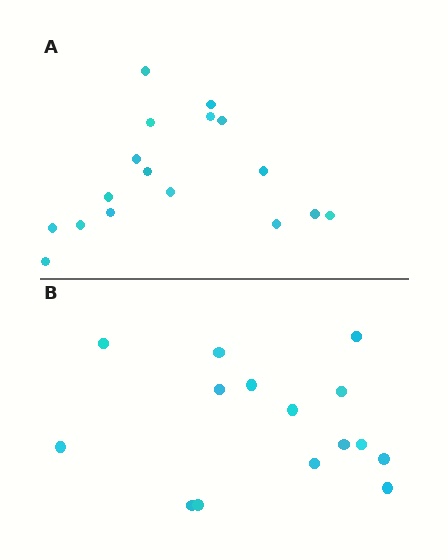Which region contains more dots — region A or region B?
Region A (the top region) has more dots.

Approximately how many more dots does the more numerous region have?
Region A has just a few more — roughly 2 or 3 more dots than region B.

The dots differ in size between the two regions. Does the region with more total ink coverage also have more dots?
No. Region B has more total ink coverage because its dots are larger, but region A actually contains more individual dots. Total area can be misleading — the number of items is what matters here.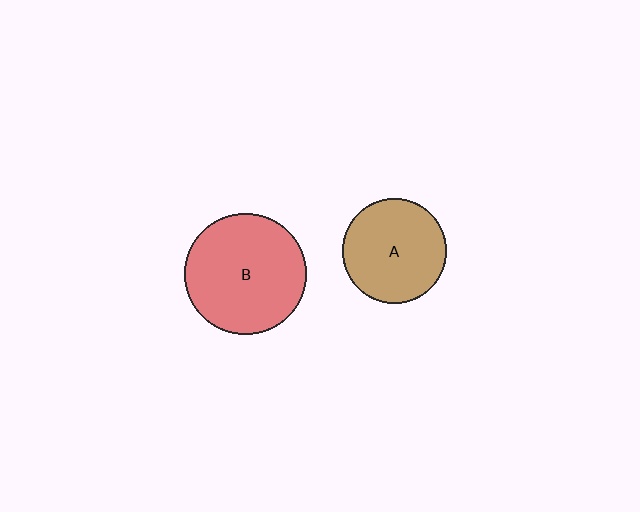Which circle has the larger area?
Circle B (red).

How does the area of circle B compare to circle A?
Approximately 1.3 times.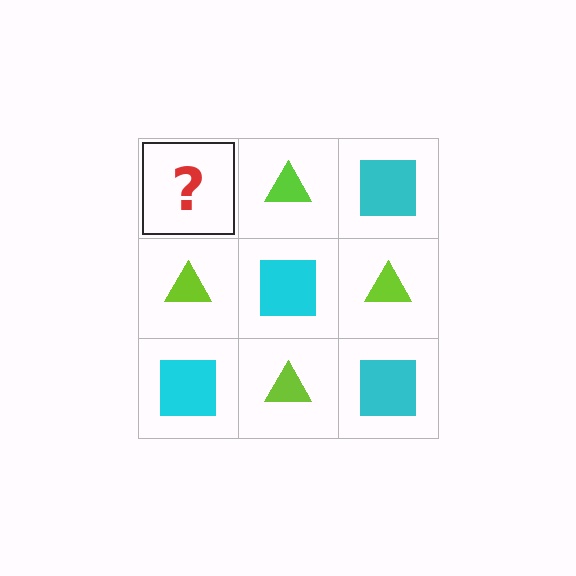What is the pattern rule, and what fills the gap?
The rule is that it alternates cyan square and lime triangle in a checkerboard pattern. The gap should be filled with a cyan square.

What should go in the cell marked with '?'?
The missing cell should contain a cyan square.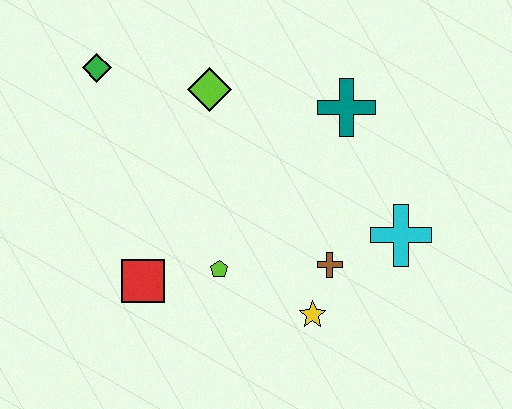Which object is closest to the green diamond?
The lime diamond is closest to the green diamond.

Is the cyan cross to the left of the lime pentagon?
No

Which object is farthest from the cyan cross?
The green diamond is farthest from the cyan cross.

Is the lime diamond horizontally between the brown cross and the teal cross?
No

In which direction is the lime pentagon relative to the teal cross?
The lime pentagon is below the teal cross.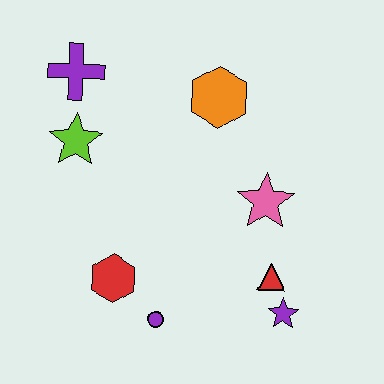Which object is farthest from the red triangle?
The purple cross is farthest from the red triangle.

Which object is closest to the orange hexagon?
The pink star is closest to the orange hexagon.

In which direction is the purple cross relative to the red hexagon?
The purple cross is above the red hexagon.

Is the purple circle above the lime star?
No